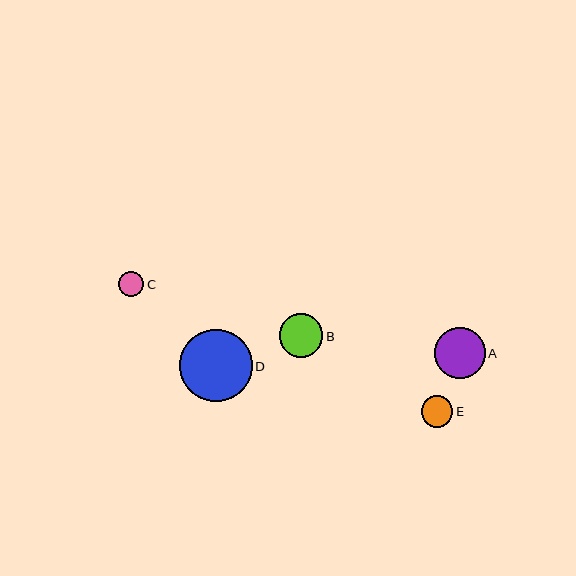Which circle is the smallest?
Circle C is the smallest with a size of approximately 25 pixels.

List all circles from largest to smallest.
From largest to smallest: D, A, B, E, C.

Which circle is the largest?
Circle D is the largest with a size of approximately 73 pixels.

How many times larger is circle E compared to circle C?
Circle E is approximately 1.2 times the size of circle C.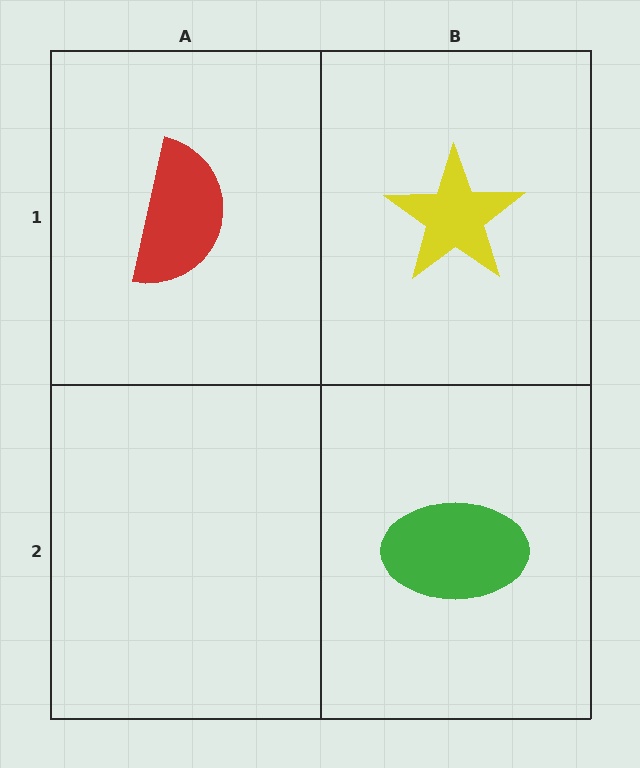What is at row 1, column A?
A red semicircle.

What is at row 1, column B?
A yellow star.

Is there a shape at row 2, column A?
No, that cell is empty.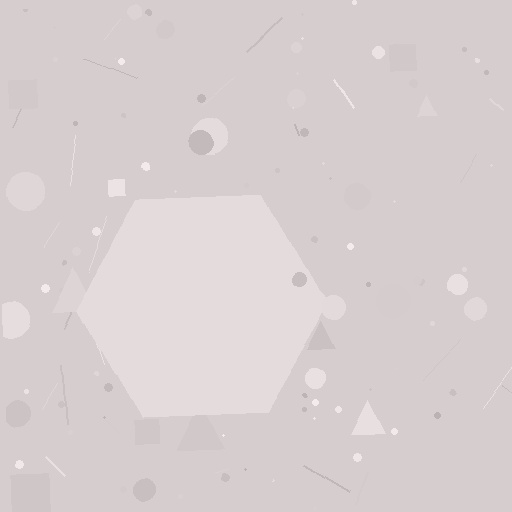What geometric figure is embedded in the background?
A hexagon is embedded in the background.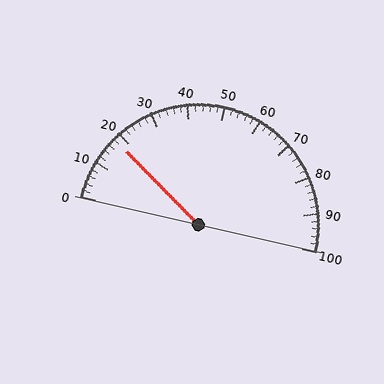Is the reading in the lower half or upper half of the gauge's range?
The reading is in the lower half of the range (0 to 100).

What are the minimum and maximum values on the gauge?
The gauge ranges from 0 to 100.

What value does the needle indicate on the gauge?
The needle indicates approximately 18.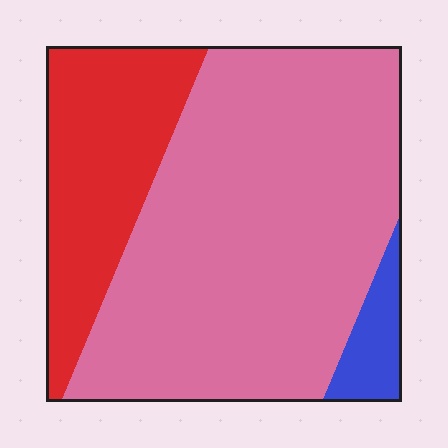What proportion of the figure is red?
Red takes up about one quarter (1/4) of the figure.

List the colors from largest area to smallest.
From largest to smallest: pink, red, blue.